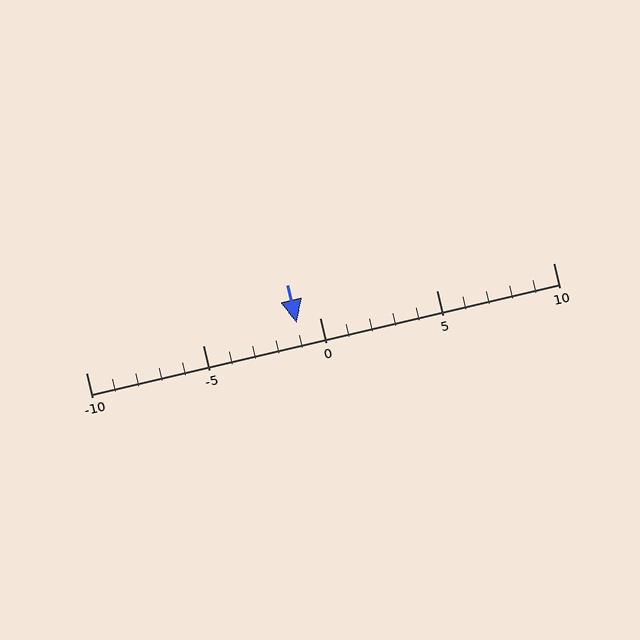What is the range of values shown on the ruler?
The ruler shows values from -10 to 10.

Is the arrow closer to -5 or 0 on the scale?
The arrow is closer to 0.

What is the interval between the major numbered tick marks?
The major tick marks are spaced 5 units apart.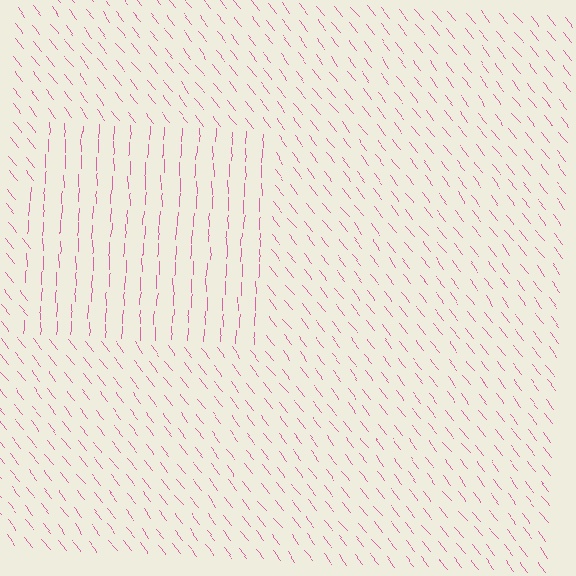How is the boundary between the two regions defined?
The boundary is defined purely by a change in line orientation (approximately 39 degrees difference). All lines are the same color and thickness.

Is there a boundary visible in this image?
Yes, there is a texture boundary formed by a change in line orientation.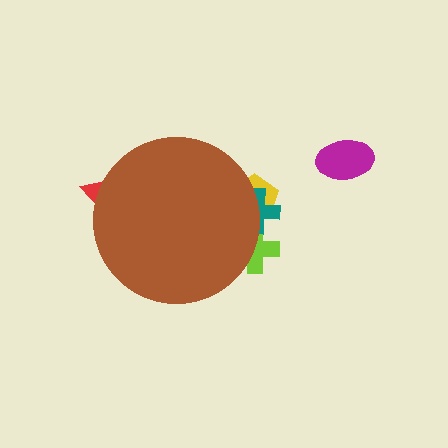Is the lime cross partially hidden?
Yes, the lime cross is partially hidden behind the brown circle.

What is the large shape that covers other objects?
A brown circle.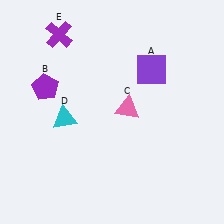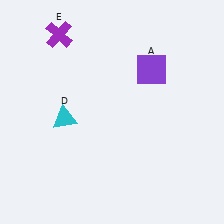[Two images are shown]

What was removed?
The pink triangle (C), the purple pentagon (B) were removed in Image 2.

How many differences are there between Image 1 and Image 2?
There are 2 differences between the two images.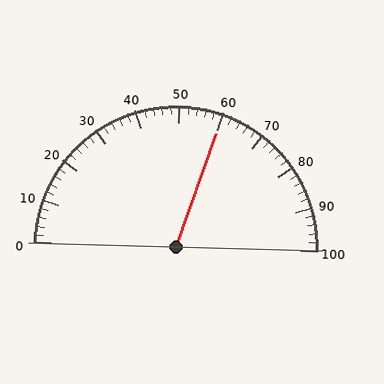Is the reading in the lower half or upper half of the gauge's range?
The reading is in the upper half of the range (0 to 100).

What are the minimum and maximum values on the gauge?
The gauge ranges from 0 to 100.